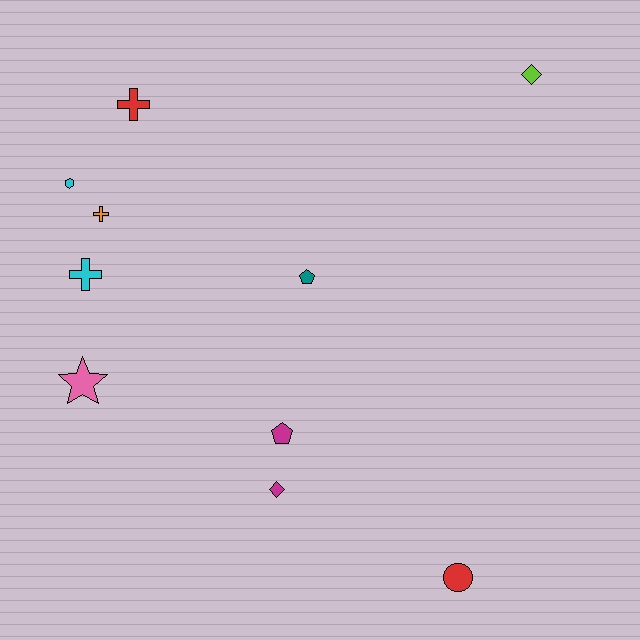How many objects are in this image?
There are 10 objects.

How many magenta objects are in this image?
There are 2 magenta objects.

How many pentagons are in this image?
There are 2 pentagons.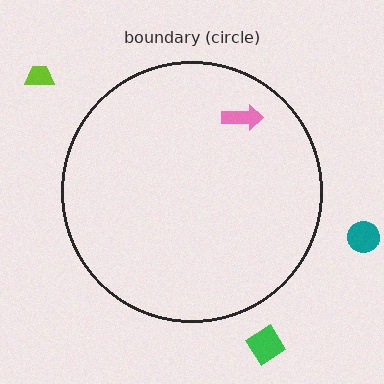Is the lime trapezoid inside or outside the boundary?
Outside.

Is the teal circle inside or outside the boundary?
Outside.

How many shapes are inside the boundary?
1 inside, 3 outside.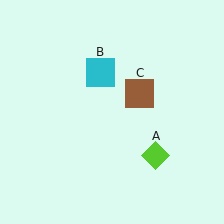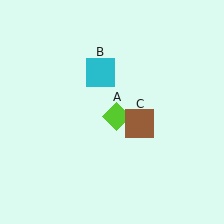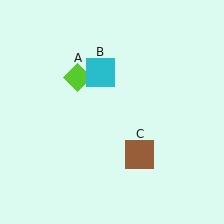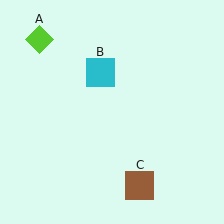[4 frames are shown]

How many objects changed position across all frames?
2 objects changed position: lime diamond (object A), brown square (object C).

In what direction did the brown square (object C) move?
The brown square (object C) moved down.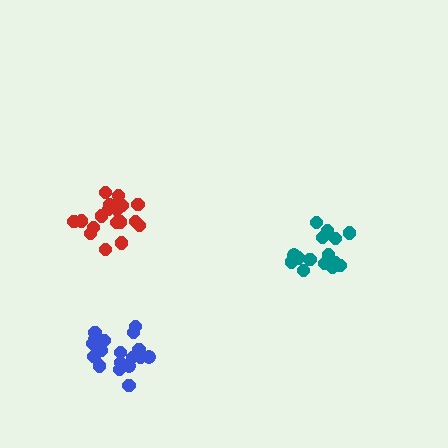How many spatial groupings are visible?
There are 3 spatial groupings.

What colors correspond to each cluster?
The clusters are colored: teal, red, blue.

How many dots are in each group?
Group 1: 17 dots, Group 2: 20 dots, Group 3: 19 dots (56 total).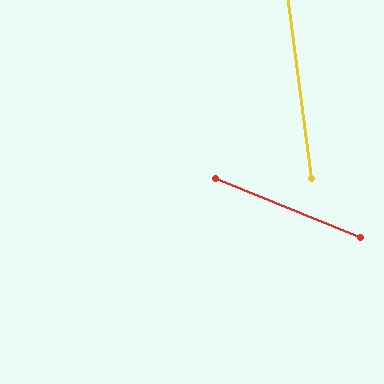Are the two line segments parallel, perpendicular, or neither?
Neither parallel nor perpendicular — they differ by about 60°.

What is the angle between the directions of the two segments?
Approximately 60 degrees.